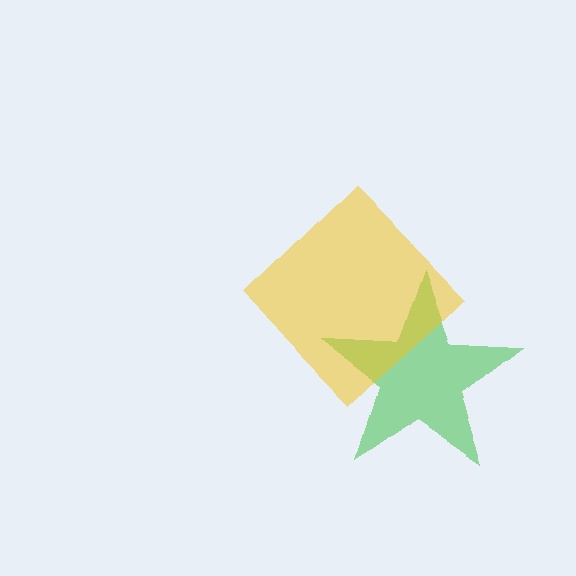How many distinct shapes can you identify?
There are 2 distinct shapes: a green star, a yellow diamond.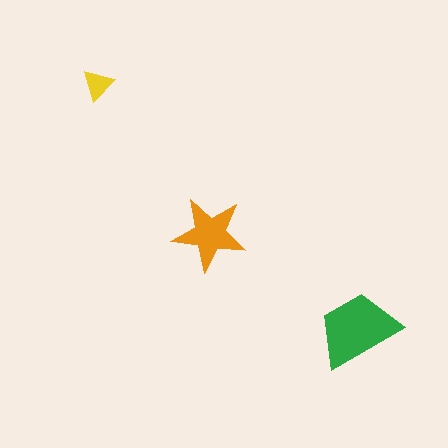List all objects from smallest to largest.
The yellow triangle, the orange star, the green trapezoid.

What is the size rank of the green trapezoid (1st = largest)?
1st.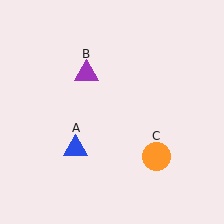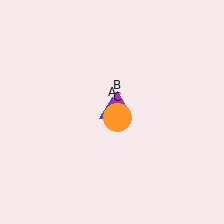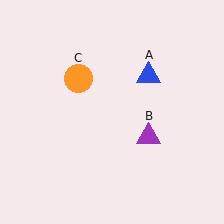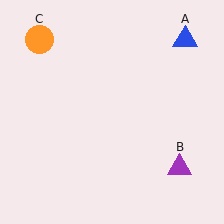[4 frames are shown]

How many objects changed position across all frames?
3 objects changed position: blue triangle (object A), purple triangle (object B), orange circle (object C).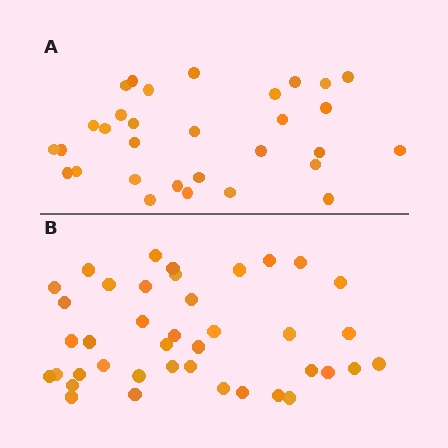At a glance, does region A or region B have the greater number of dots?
Region B (the bottom region) has more dots.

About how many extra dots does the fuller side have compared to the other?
Region B has roughly 8 or so more dots than region A.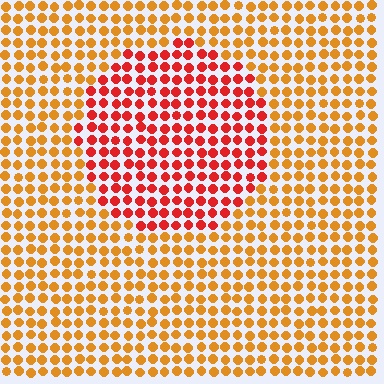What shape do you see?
I see a circle.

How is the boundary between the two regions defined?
The boundary is defined purely by a slight shift in hue (about 35 degrees). Spacing, size, and orientation are identical on both sides.